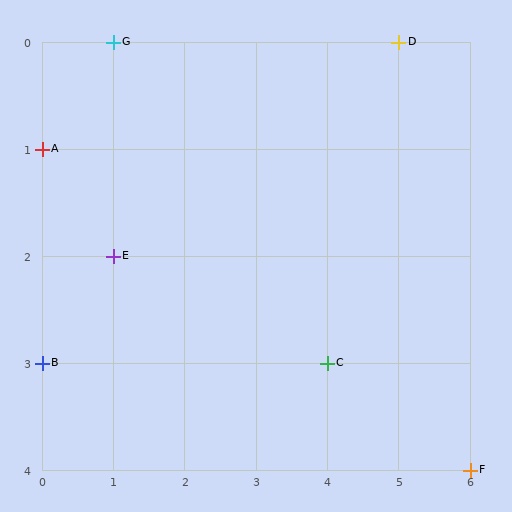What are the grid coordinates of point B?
Point B is at grid coordinates (0, 3).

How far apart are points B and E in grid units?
Points B and E are 1 column and 1 row apart (about 1.4 grid units diagonally).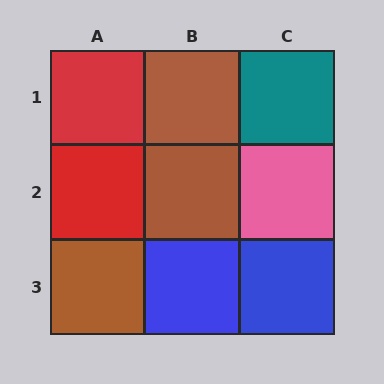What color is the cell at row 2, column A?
Red.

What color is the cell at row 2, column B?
Brown.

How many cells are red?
2 cells are red.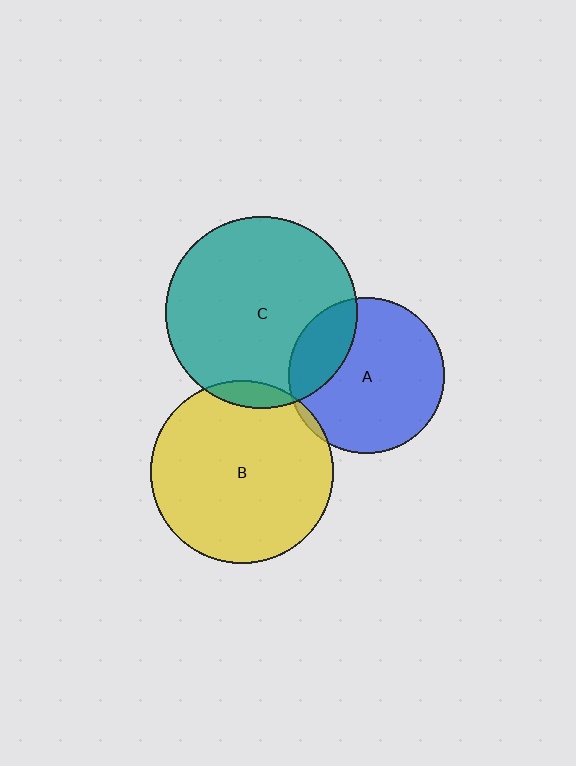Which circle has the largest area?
Circle C (teal).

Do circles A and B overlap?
Yes.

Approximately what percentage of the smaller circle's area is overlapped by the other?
Approximately 5%.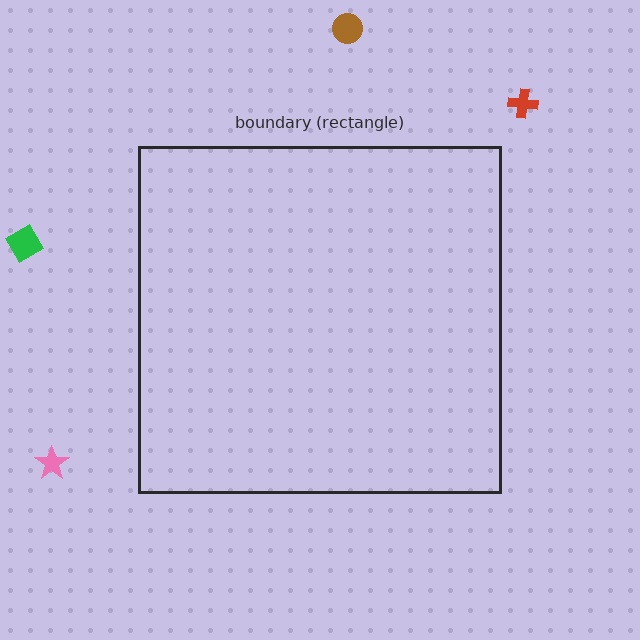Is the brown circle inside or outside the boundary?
Outside.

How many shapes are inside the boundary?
0 inside, 4 outside.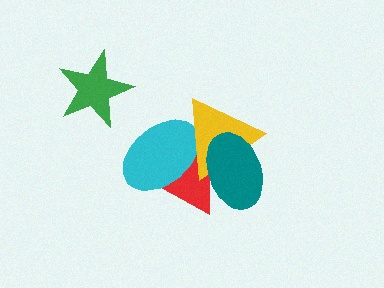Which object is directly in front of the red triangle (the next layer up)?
The cyan ellipse is directly in front of the red triangle.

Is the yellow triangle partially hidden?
Yes, it is partially covered by another shape.